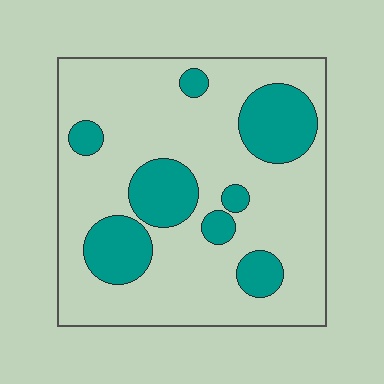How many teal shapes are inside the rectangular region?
8.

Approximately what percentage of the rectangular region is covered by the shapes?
Approximately 25%.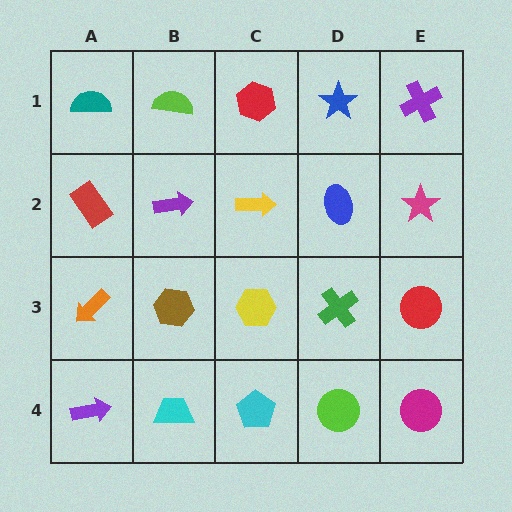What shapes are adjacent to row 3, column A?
A red rectangle (row 2, column A), a purple arrow (row 4, column A), a brown hexagon (row 3, column B).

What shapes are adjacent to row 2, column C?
A red hexagon (row 1, column C), a yellow hexagon (row 3, column C), a purple arrow (row 2, column B), a blue ellipse (row 2, column D).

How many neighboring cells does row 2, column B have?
4.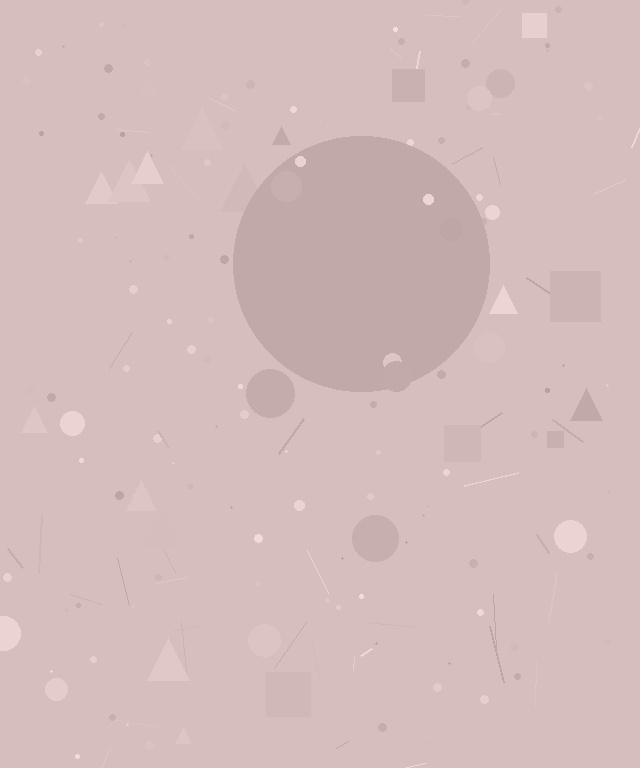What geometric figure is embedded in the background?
A circle is embedded in the background.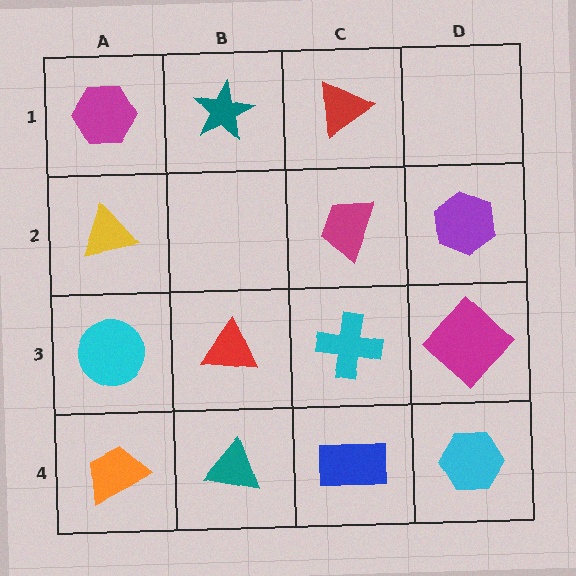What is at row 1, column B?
A teal star.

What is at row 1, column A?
A magenta hexagon.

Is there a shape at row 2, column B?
No, that cell is empty.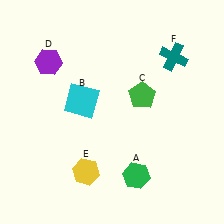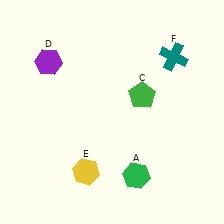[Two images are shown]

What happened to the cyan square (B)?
The cyan square (B) was removed in Image 2. It was in the top-left area of Image 1.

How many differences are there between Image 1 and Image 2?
There is 1 difference between the two images.